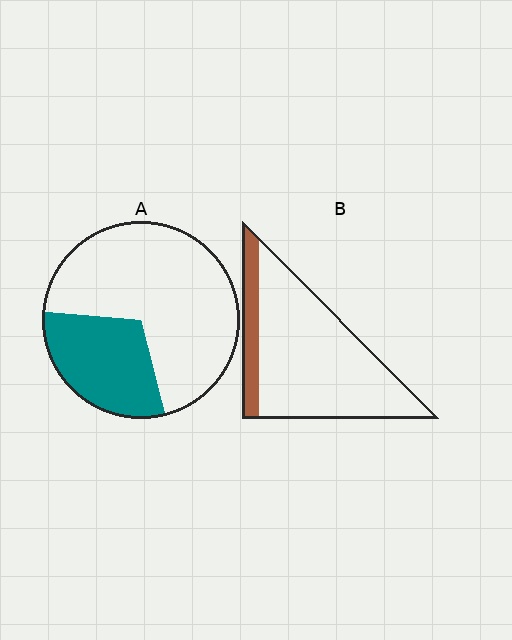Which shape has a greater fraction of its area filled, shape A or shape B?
Shape A.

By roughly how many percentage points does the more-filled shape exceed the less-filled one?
By roughly 15 percentage points (A over B).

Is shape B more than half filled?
No.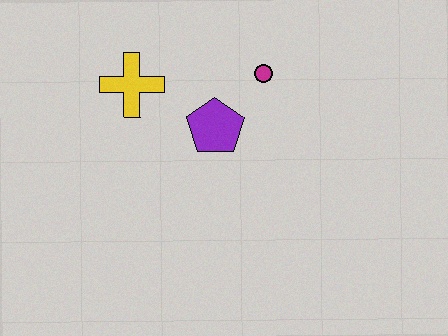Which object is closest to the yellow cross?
The purple pentagon is closest to the yellow cross.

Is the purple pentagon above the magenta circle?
No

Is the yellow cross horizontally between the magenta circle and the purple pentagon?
No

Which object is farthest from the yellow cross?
The magenta circle is farthest from the yellow cross.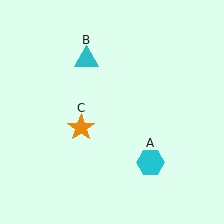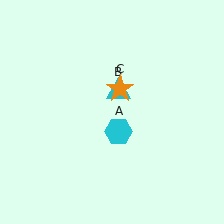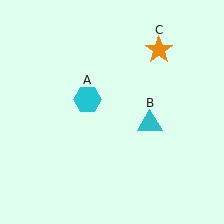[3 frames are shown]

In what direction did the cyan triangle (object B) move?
The cyan triangle (object B) moved down and to the right.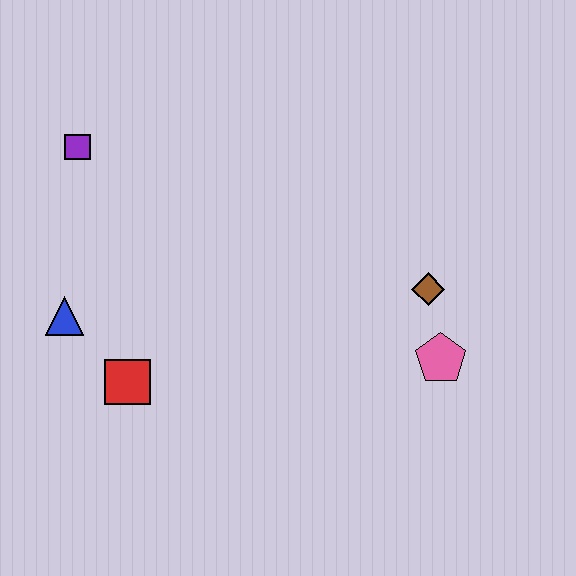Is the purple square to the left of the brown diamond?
Yes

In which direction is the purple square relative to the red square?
The purple square is above the red square.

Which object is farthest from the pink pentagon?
The purple square is farthest from the pink pentagon.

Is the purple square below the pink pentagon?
No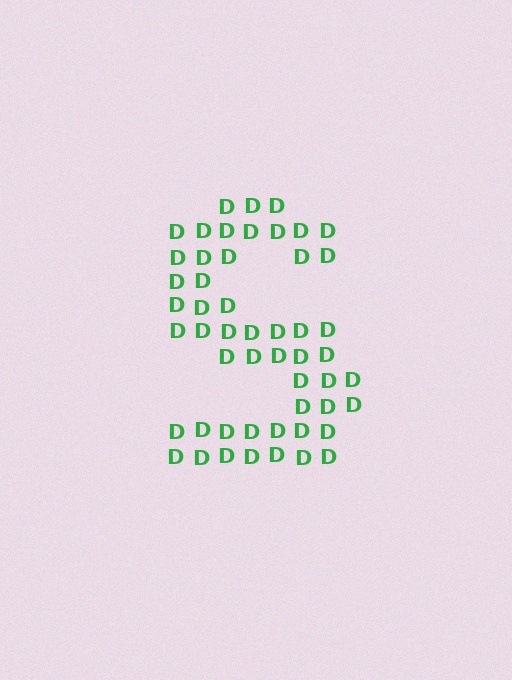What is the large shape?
The large shape is the letter S.